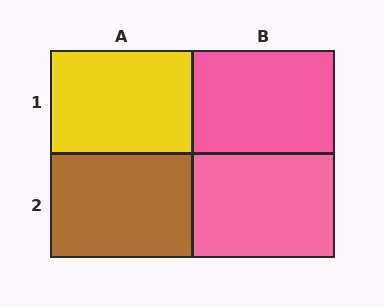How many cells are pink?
2 cells are pink.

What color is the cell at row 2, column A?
Brown.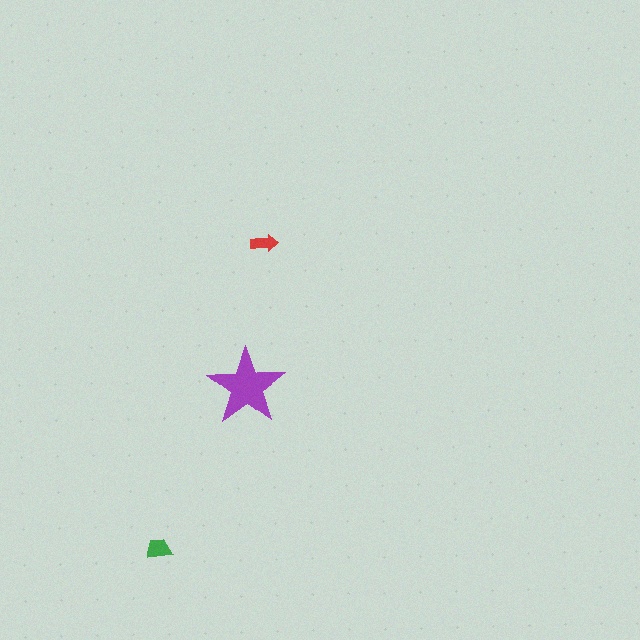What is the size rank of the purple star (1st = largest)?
1st.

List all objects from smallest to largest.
The red arrow, the green trapezoid, the purple star.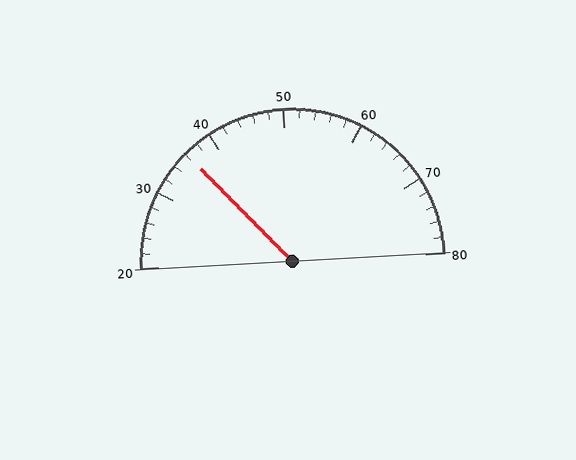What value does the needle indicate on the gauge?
The needle indicates approximately 36.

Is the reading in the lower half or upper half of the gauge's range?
The reading is in the lower half of the range (20 to 80).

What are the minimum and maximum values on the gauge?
The gauge ranges from 20 to 80.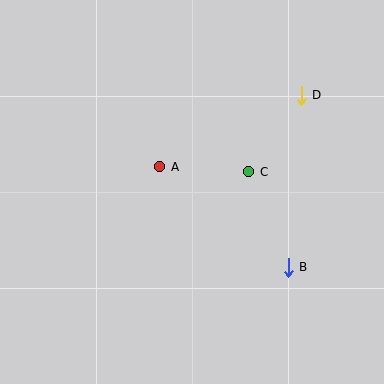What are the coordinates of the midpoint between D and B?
The midpoint between D and B is at (295, 181).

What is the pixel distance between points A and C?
The distance between A and C is 89 pixels.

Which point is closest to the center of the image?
Point A at (160, 167) is closest to the center.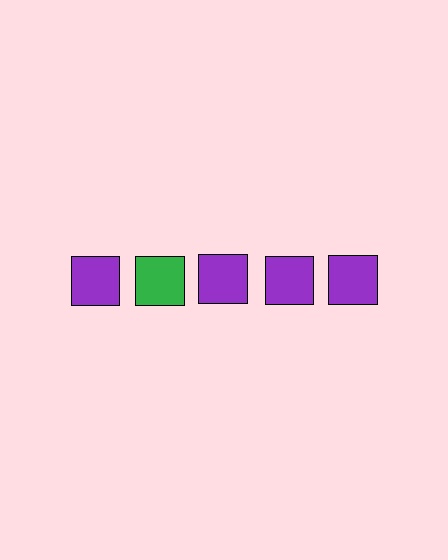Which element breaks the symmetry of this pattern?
The green square in the top row, second from left column breaks the symmetry. All other shapes are purple squares.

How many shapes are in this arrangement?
There are 5 shapes arranged in a grid pattern.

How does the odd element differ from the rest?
It has a different color: green instead of purple.